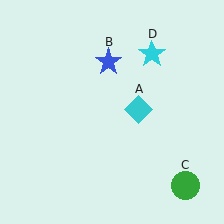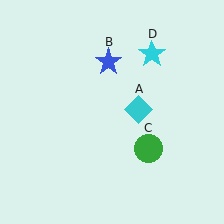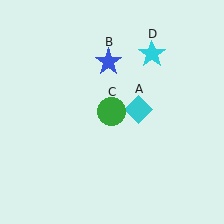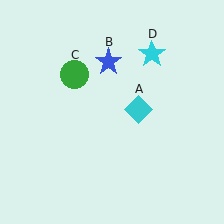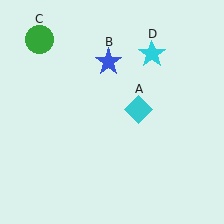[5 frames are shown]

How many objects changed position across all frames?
1 object changed position: green circle (object C).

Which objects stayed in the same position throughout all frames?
Cyan diamond (object A) and blue star (object B) and cyan star (object D) remained stationary.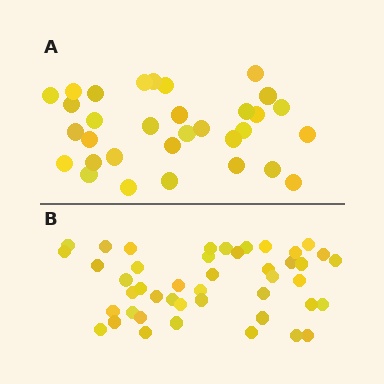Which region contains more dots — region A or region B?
Region B (the bottom region) has more dots.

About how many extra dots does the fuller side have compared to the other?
Region B has approximately 15 more dots than region A.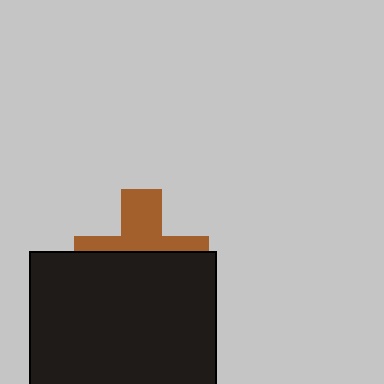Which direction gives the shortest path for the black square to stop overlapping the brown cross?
Moving down gives the shortest separation.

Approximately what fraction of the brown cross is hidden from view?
Roughly 58% of the brown cross is hidden behind the black square.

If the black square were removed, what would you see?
You would see the complete brown cross.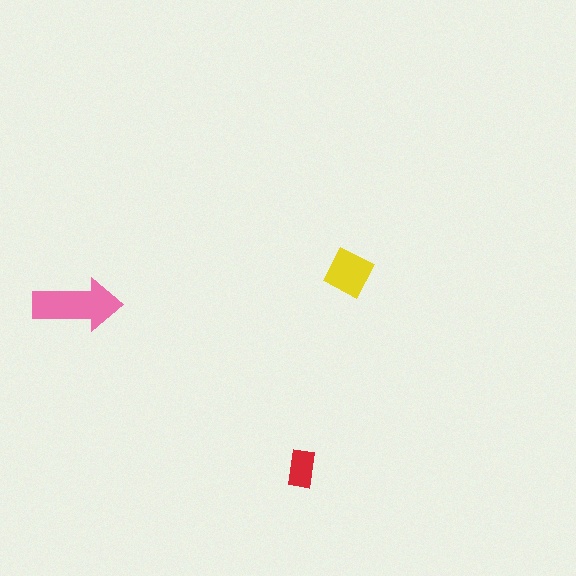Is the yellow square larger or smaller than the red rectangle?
Larger.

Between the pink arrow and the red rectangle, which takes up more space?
The pink arrow.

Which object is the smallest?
The red rectangle.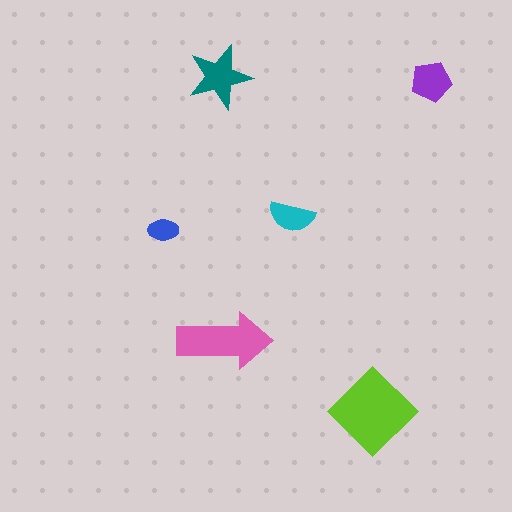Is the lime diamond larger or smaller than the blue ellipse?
Larger.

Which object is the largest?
The lime diamond.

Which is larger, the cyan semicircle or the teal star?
The teal star.